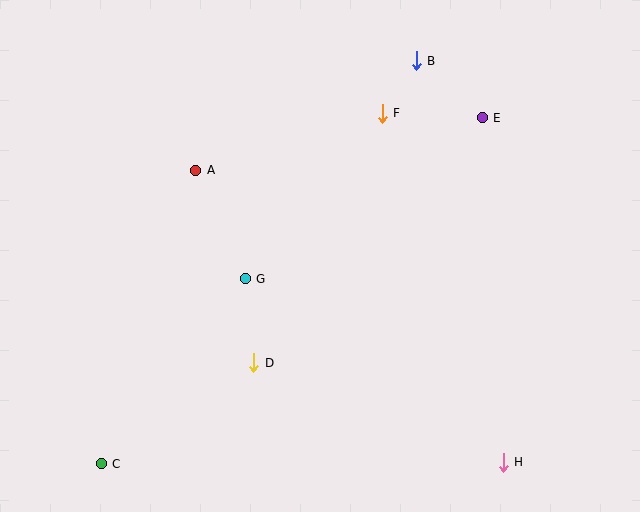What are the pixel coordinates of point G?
Point G is at (245, 279).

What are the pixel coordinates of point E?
Point E is at (482, 118).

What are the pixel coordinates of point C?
Point C is at (101, 464).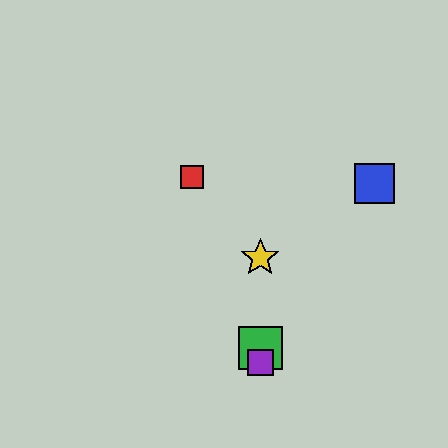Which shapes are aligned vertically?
The green square, the yellow star, the purple square are aligned vertically.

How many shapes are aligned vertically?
3 shapes (the green square, the yellow star, the purple square) are aligned vertically.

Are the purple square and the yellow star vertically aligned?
Yes, both are at x≈260.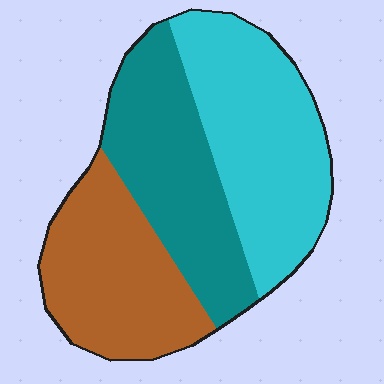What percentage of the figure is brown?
Brown covers 31% of the figure.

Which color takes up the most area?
Cyan, at roughly 40%.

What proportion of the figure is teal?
Teal takes up between a sixth and a third of the figure.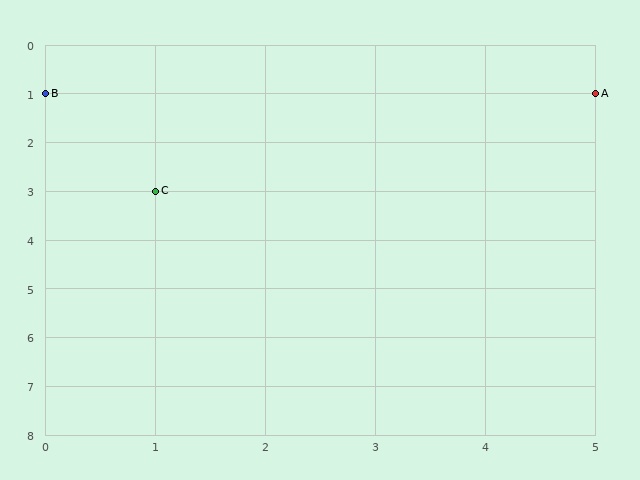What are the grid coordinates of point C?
Point C is at grid coordinates (1, 3).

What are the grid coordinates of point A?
Point A is at grid coordinates (5, 1).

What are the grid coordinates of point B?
Point B is at grid coordinates (0, 1).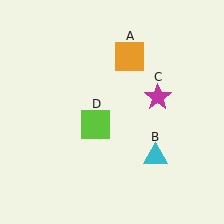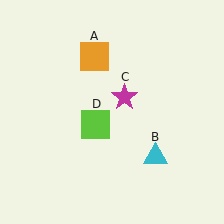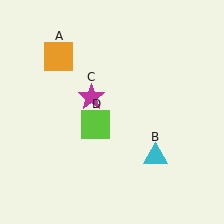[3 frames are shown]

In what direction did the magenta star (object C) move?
The magenta star (object C) moved left.